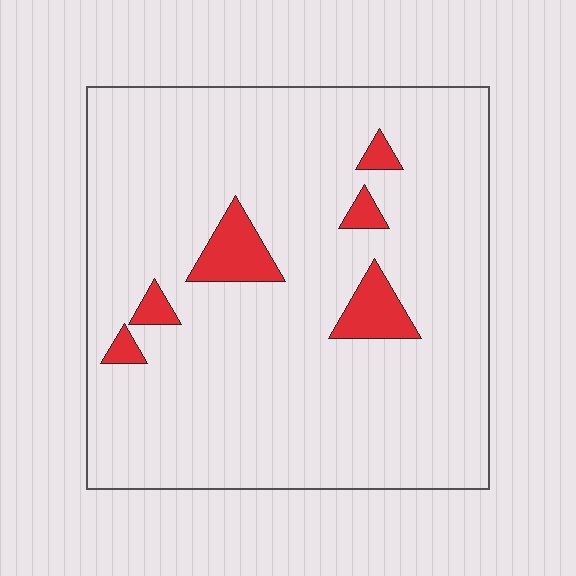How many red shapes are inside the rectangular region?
6.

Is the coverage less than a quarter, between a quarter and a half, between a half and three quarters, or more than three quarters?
Less than a quarter.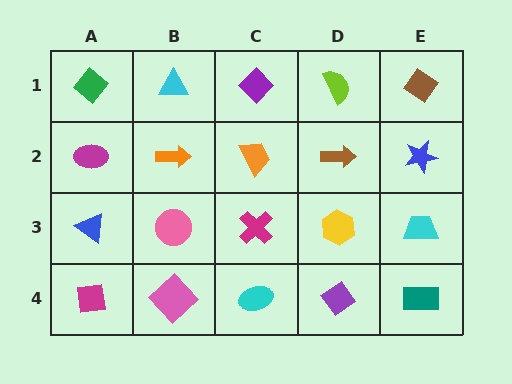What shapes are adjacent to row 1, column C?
An orange trapezoid (row 2, column C), a cyan triangle (row 1, column B), a lime semicircle (row 1, column D).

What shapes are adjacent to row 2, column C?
A purple diamond (row 1, column C), a magenta cross (row 3, column C), an orange arrow (row 2, column B), a brown arrow (row 2, column D).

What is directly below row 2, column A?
A blue triangle.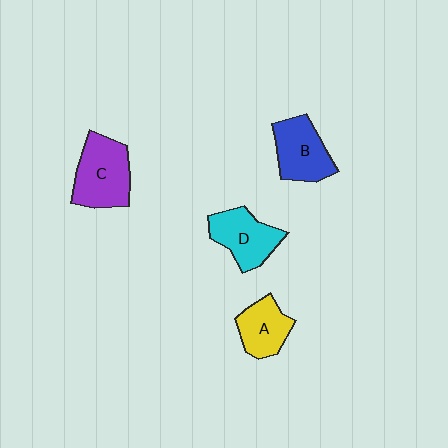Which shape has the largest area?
Shape C (purple).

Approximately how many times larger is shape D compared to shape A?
Approximately 1.2 times.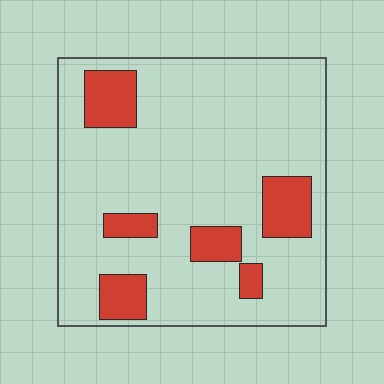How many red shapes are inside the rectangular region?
6.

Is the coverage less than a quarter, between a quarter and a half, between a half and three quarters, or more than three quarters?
Less than a quarter.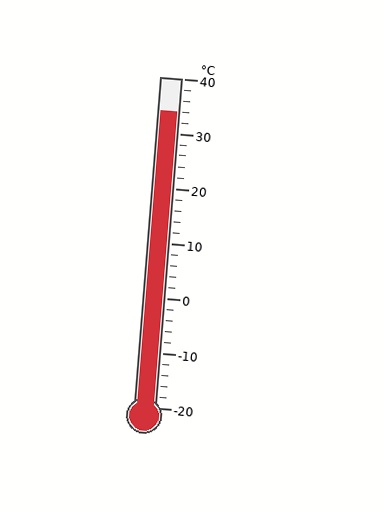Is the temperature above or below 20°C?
The temperature is above 20°C.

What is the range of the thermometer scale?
The thermometer scale ranges from -20°C to 40°C.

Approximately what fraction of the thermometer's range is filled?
The thermometer is filled to approximately 90% of its range.